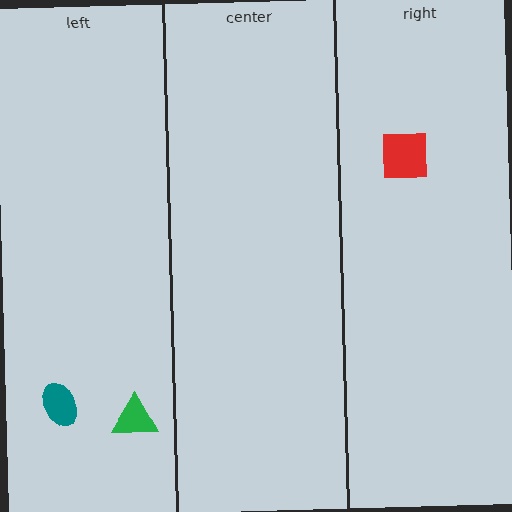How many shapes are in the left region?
2.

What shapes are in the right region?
The red square.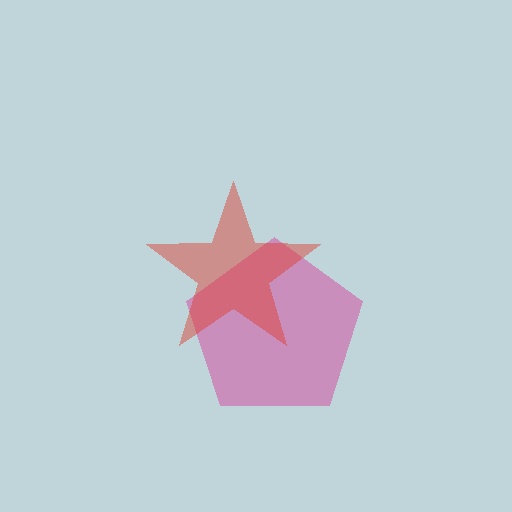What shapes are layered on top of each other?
The layered shapes are: a magenta pentagon, a red star.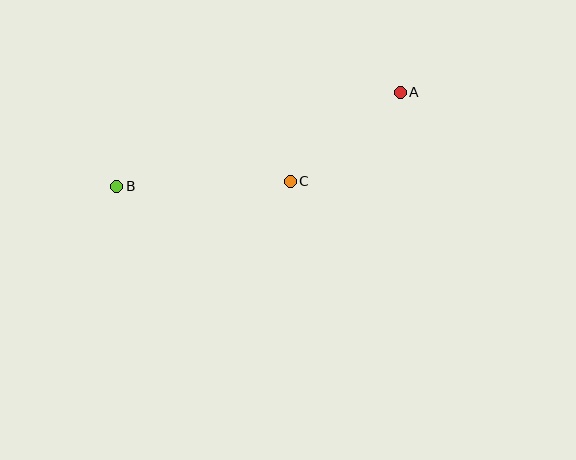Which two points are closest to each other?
Points A and C are closest to each other.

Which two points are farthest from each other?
Points A and B are farthest from each other.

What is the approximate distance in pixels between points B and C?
The distance between B and C is approximately 174 pixels.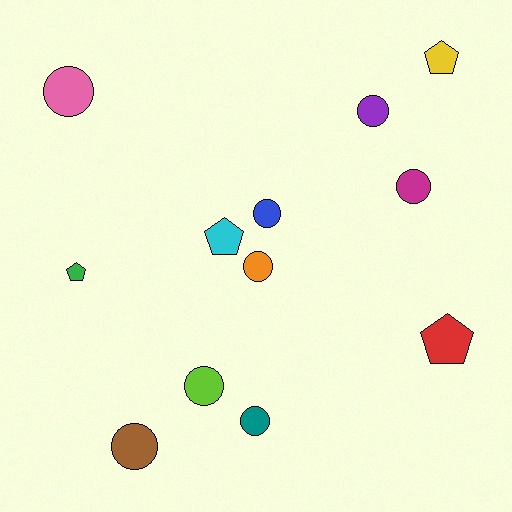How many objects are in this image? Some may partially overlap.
There are 12 objects.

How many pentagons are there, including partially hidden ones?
There are 4 pentagons.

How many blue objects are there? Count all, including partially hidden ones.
There is 1 blue object.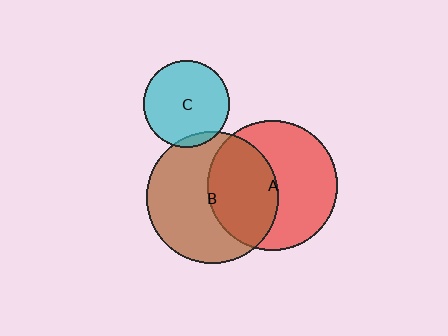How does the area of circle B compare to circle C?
Approximately 2.3 times.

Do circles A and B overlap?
Yes.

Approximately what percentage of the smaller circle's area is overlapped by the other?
Approximately 45%.